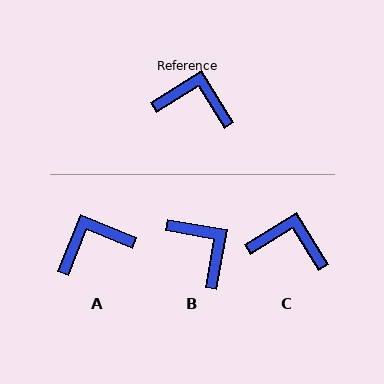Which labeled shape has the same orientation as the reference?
C.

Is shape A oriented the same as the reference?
No, it is off by about 36 degrees.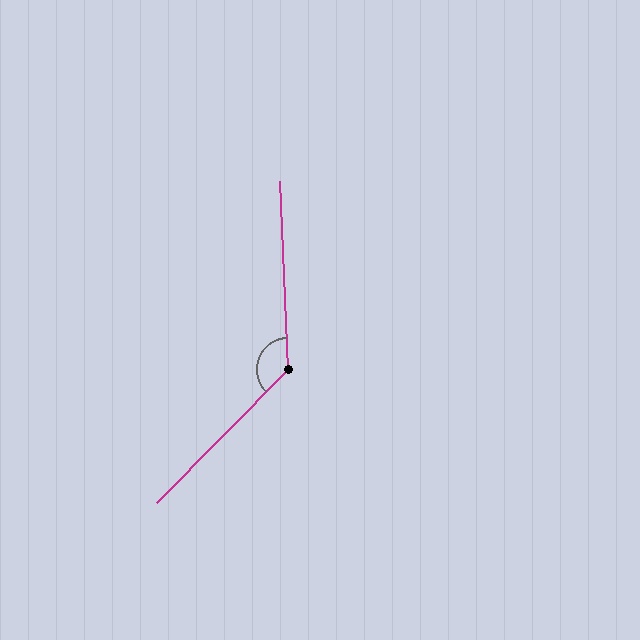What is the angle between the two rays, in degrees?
Approximately 133 degrees.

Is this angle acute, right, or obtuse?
It is obtuse.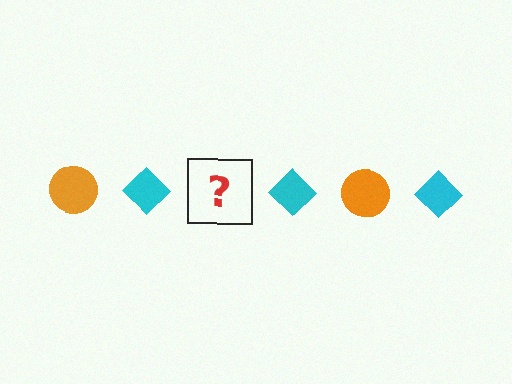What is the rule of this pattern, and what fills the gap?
The rule is that the pattern alternates between orange circle and cyan diamond. The gap should be filled with an orange circle.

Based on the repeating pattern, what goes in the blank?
The blank should be an orange circle.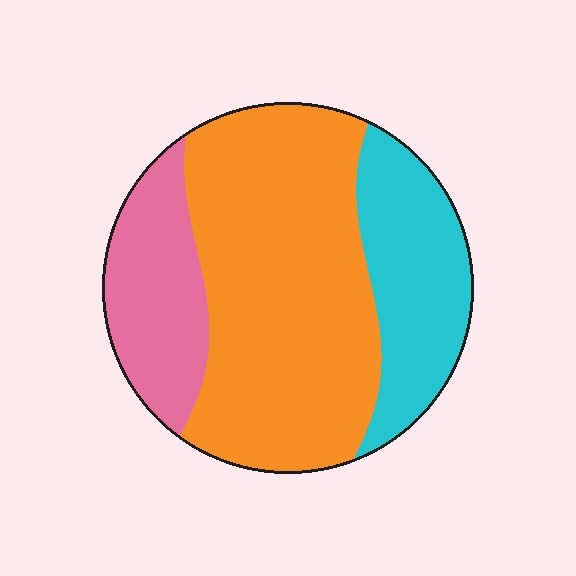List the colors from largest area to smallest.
From largest to smallest: orange, cyan, pink.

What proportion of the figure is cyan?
Cyan covers around 25% of the figure.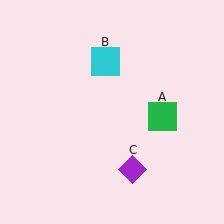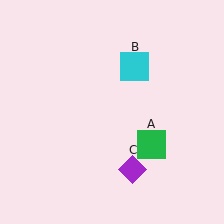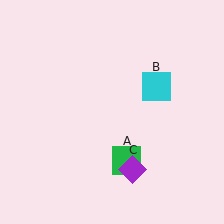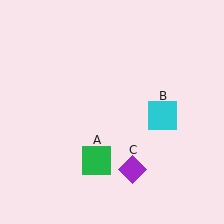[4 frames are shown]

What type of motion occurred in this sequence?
The green square (object A), cyan square (object B) rotated clockwise around the center of the scene.